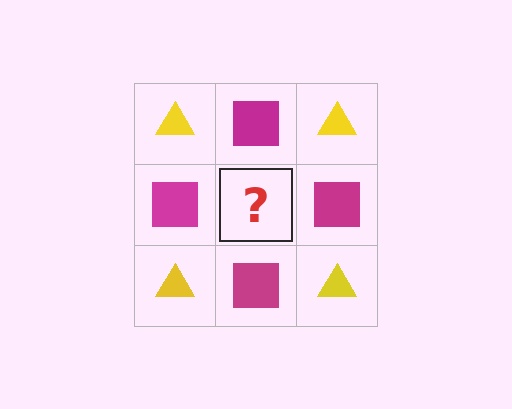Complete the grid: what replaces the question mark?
The question mark should be replaced with a yellow triangle.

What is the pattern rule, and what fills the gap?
The rule is that it alternates yellow triangle and magenta square in a checkerboard pattern. The gap should be filled with a yellow triangle.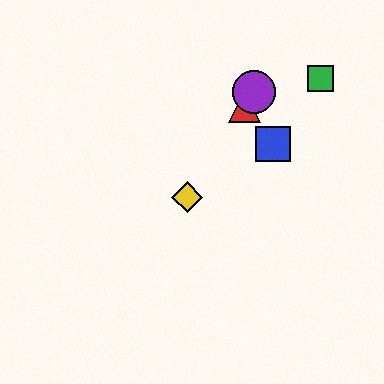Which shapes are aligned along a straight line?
The red triangle, the yellow diamond, the purple circle are aligned along a straight line.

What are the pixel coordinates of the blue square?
The blue square is at (273, 144).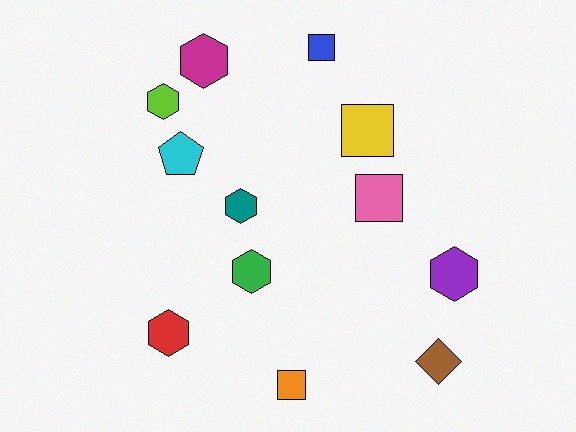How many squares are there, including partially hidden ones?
There are 4 squares.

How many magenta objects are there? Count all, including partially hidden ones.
There is 1 magenta object.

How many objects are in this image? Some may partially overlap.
There are 12 objects.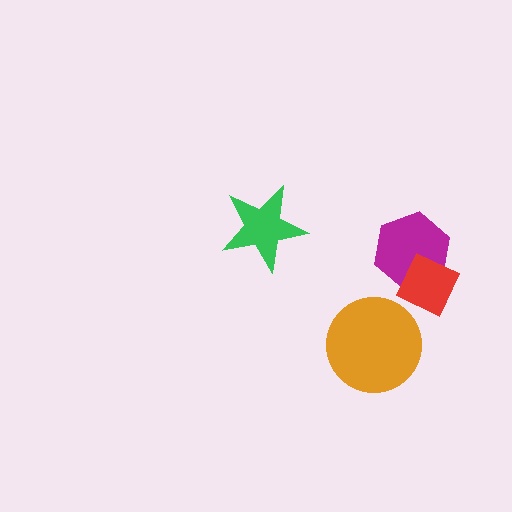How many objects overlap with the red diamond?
1 object overlaps with the red diamond.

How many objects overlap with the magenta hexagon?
1 object overlaps with the magenta hexagon.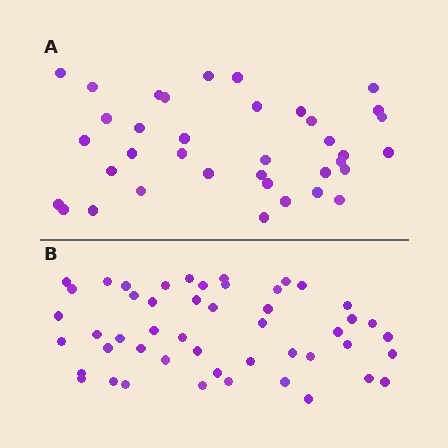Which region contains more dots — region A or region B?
Region B (the bottom region) has more dots.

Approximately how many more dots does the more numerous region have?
Region B has roughly 12 or so more dots than region A.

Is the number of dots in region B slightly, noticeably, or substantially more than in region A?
Region B has noticeably more, but not dramatically so. The ratio is roughly 1.3 to 1.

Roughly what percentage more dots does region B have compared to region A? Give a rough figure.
About 30% more.